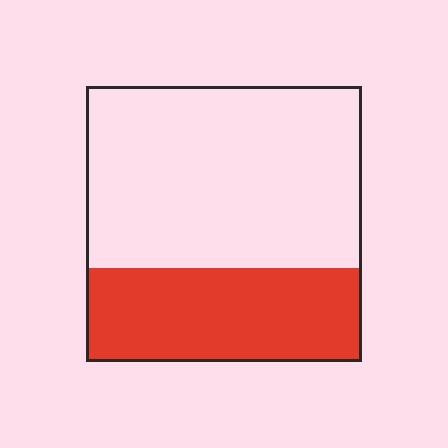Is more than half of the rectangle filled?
No.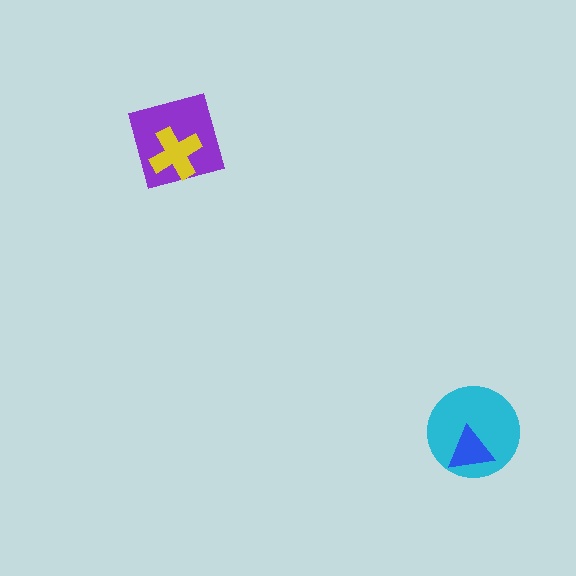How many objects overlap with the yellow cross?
1 object overlaps with the yellow cross.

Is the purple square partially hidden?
Yes, it is partially covered by another shape.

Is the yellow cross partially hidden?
No, no other shape covers it.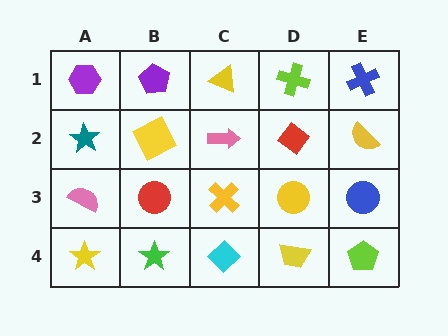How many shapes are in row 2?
5 shapes.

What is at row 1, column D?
A lime cross.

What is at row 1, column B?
A purple pentagon.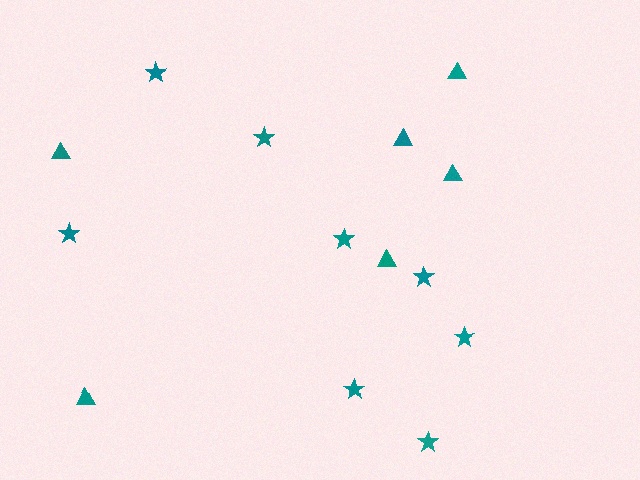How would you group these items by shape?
There are 2 groups: one group of triangles (6) and one group of stars (8).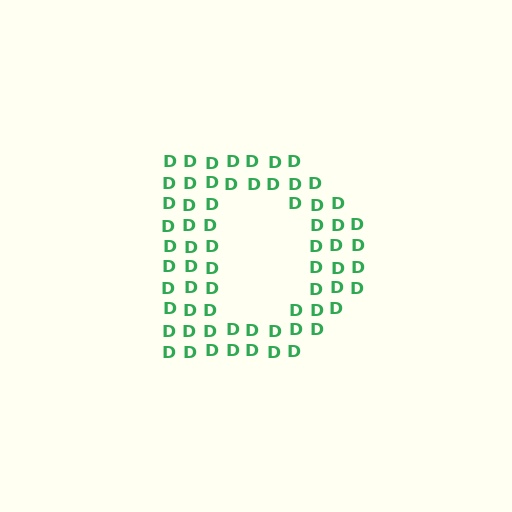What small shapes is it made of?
It is made of small letter D's.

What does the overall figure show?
The overall figure shows the letter D.